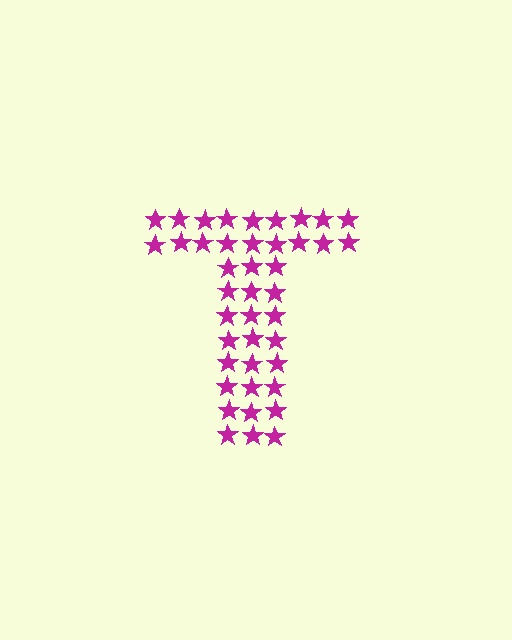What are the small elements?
The small elements are stars.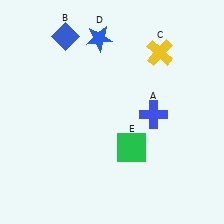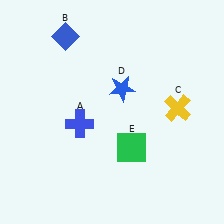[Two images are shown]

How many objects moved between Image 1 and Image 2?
3 objects moved between the two images.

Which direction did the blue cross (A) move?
The blue cross (A) moved left.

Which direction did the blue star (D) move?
The blue star (D) moved down.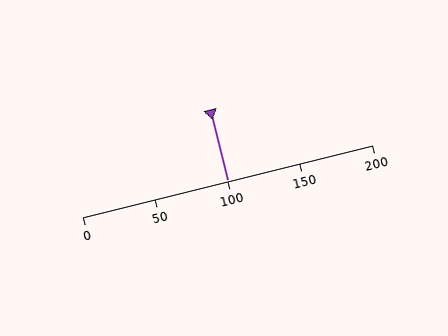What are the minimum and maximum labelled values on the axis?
The axis runs from 0 to 200.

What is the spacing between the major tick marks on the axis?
The major ticks are spaced 50 apart.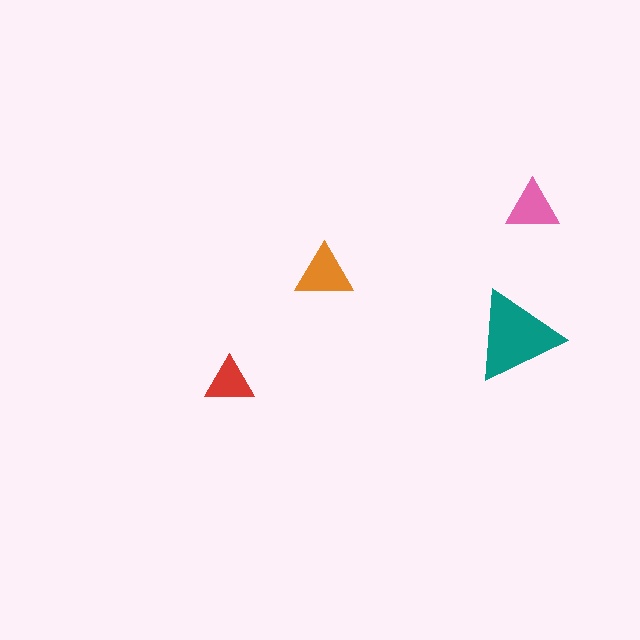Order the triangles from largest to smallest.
the teal one, the orange one, the pink one, the red one.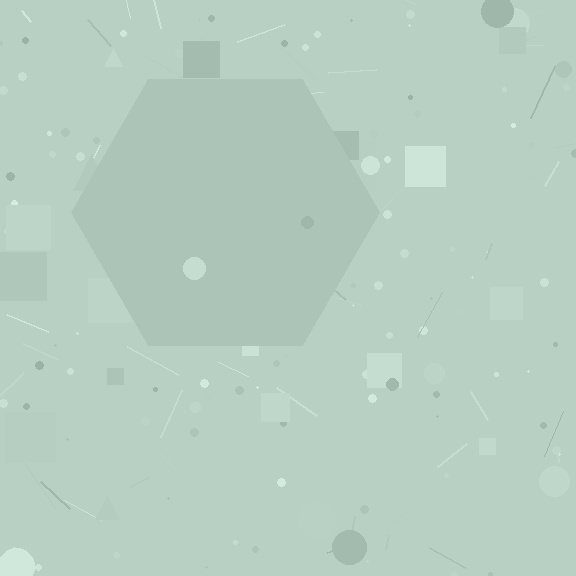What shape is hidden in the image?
A hexagon is hidden in the image.